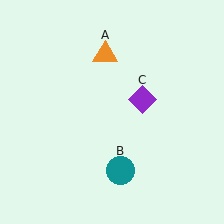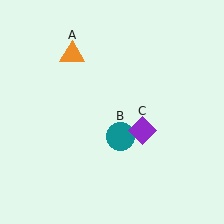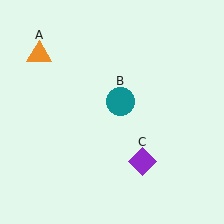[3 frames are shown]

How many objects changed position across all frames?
3 objects changed position: orange triangle (object A), teal circle (object B), purple diamond (object C).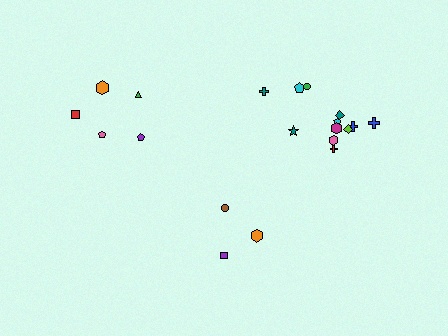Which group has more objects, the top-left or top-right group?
The top-right group.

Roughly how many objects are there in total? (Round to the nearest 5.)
Roughly 20 objects in total.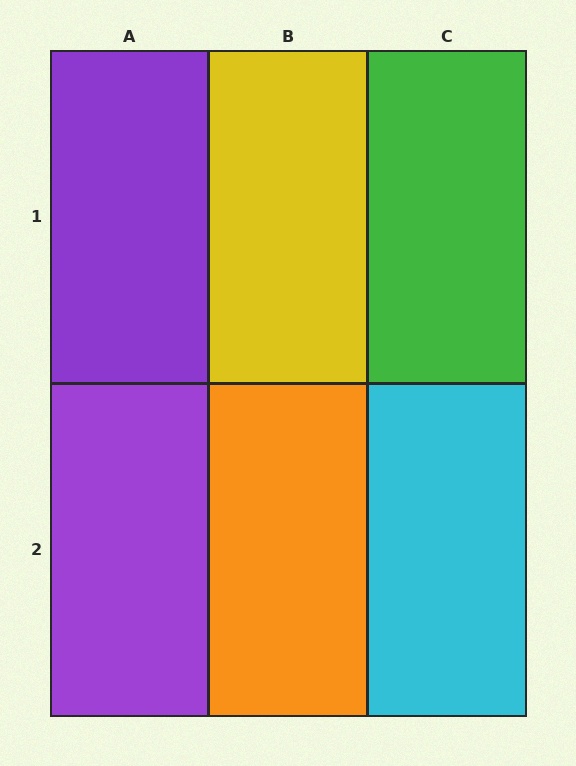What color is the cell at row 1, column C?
Green.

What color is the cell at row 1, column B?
Yellow.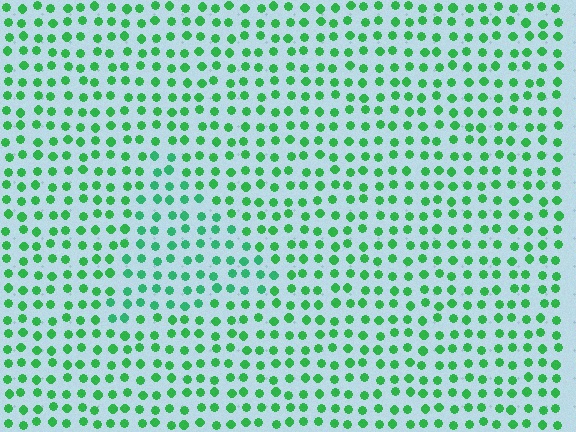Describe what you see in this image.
The image is filled with small green elements in a uniform arrangement. A triangle-shaped region is visible where the elements are tinted to a slightly different hue, forming a subtle color boundary.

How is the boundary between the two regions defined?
The boundary is defined purely by a slight shift in hue (about 18 degrees). Spacing, size, and orientation are identical on both sides.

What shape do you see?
I see a triangle.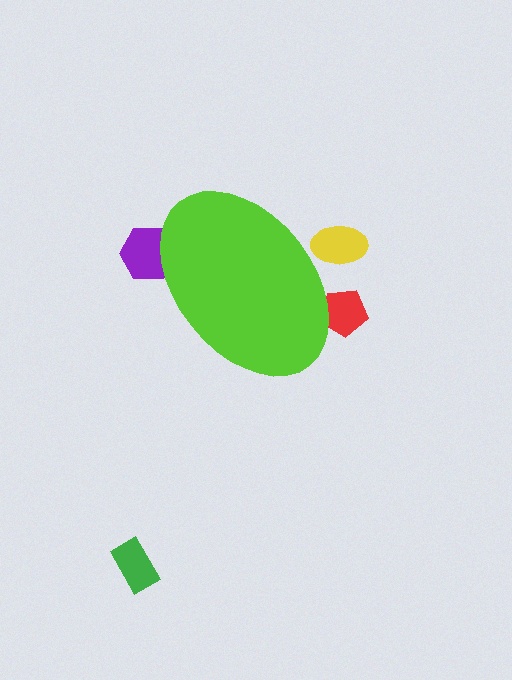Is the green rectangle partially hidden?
No, the green rectangle is fully visible.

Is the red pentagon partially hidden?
Yes, the red pentagon is partially hidden behind the lime ellipse.